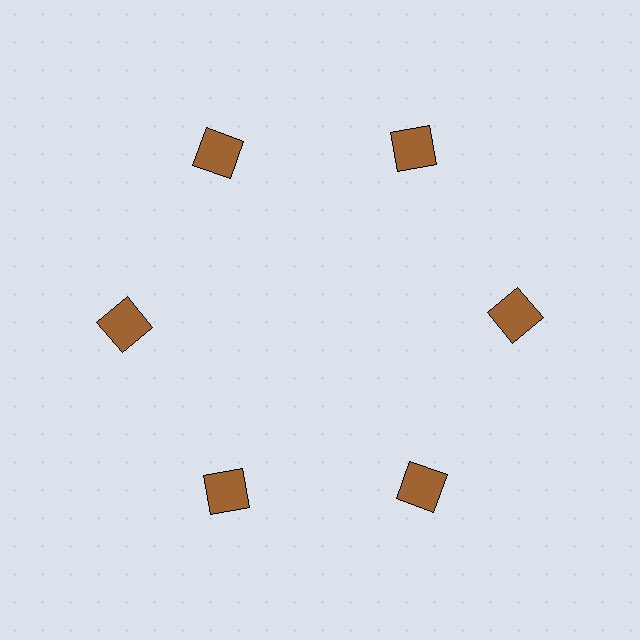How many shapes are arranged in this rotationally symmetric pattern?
There are 6 shapes, arranged in 6 groups of 1.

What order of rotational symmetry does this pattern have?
This pattern has 6-fold rotational symmetry.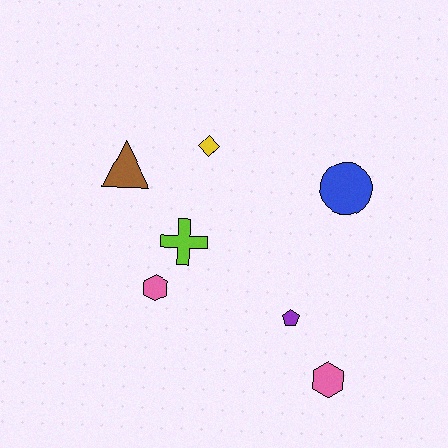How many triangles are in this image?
There is 1 triangle.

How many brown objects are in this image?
There is 1 brown object.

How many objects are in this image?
There are 7 objects.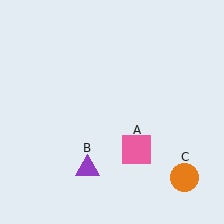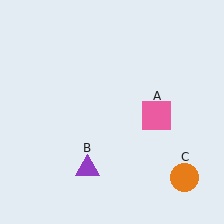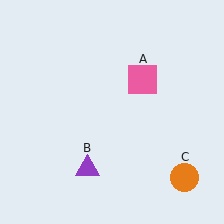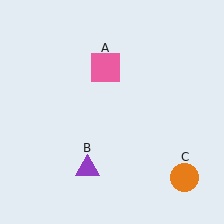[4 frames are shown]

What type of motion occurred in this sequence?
The pink square (object A) rotated counterclockwise around the center of the scene.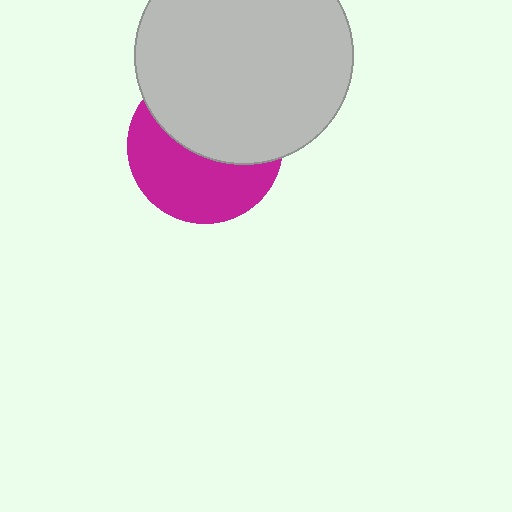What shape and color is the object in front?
The object in front is a light gray circle.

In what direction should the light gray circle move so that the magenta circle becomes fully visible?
The light gray circle should move up. That is the shortest direction to clear the overlap and leave the magenta circle fully visible.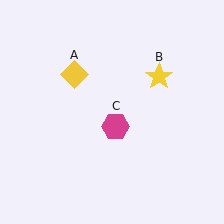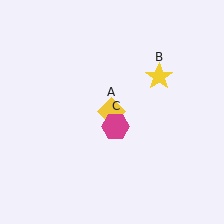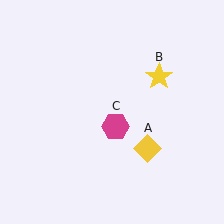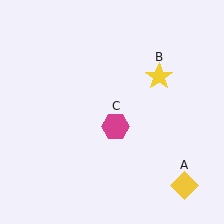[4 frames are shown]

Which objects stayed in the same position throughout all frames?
Yellow star (object B) and magenta hexagon (object C) remained stationary.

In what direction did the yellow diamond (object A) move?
The yellow diamond (object A) moved down and to the right.